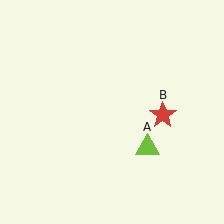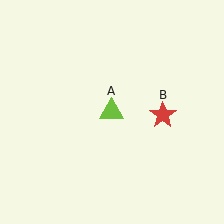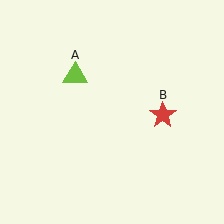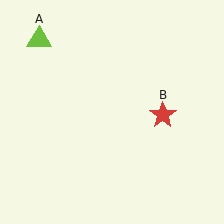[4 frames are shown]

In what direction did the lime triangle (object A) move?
The lime triangle (object A) moved up and to the left.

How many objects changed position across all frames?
1 object changed position: lime triangle (object A).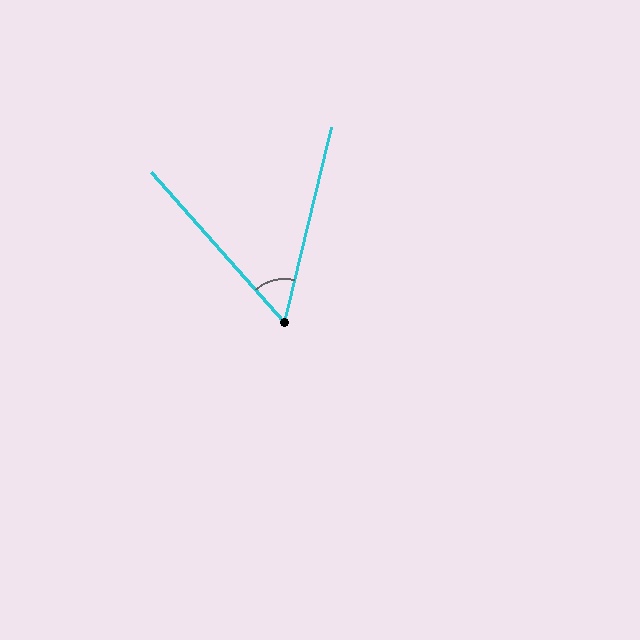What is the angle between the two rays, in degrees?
Approximately 55 degrees.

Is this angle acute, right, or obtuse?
It is acute.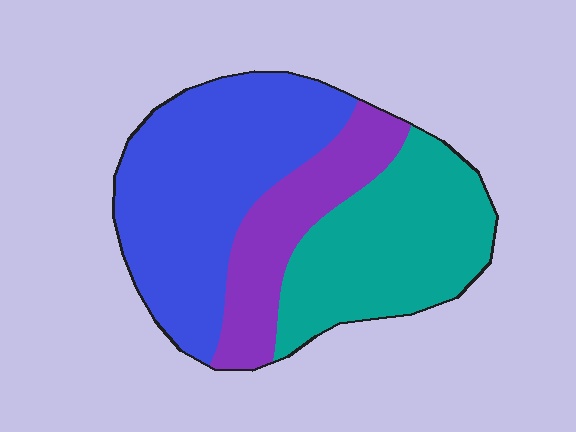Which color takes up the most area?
Blue, at roughly 45%.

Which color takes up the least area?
Purple, at roughly 20%.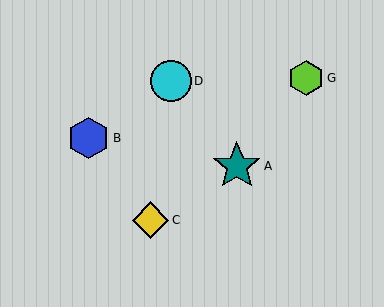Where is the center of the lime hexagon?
The center of the lime hexagon is at (306, 78).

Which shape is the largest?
The teal star (labeled A) is the largest.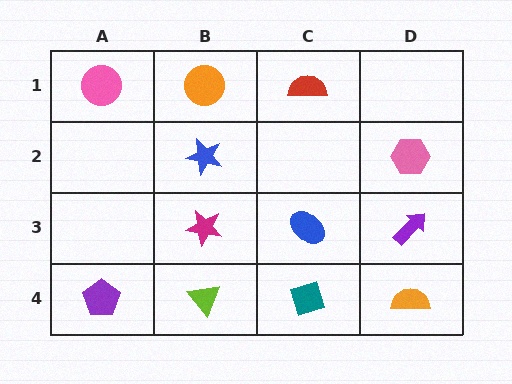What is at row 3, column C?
A blue ellipse.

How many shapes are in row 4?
4 shapes.